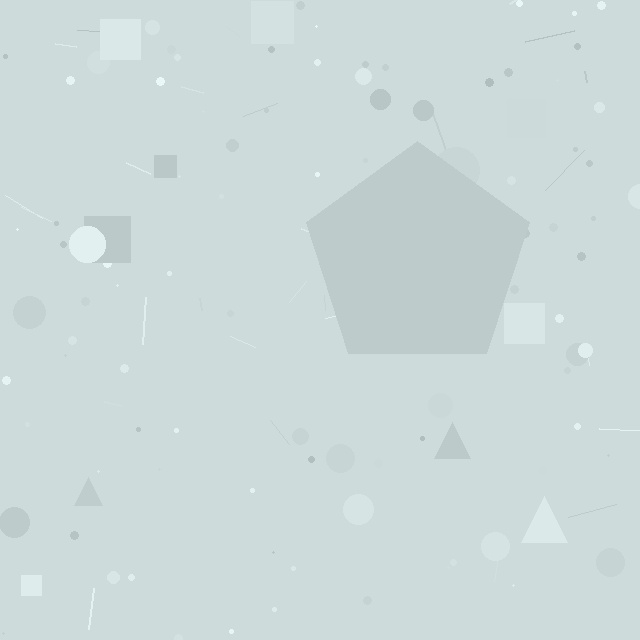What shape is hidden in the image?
A pentagon is hidden in the image.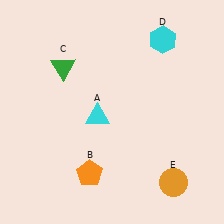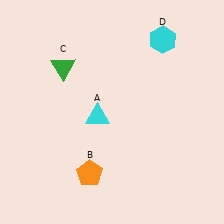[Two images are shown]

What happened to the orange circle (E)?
The orange circle (E) was removed in Image 2. It was in the bottom-right area of Image 1.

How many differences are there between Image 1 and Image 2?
There is 1 difference between the two images.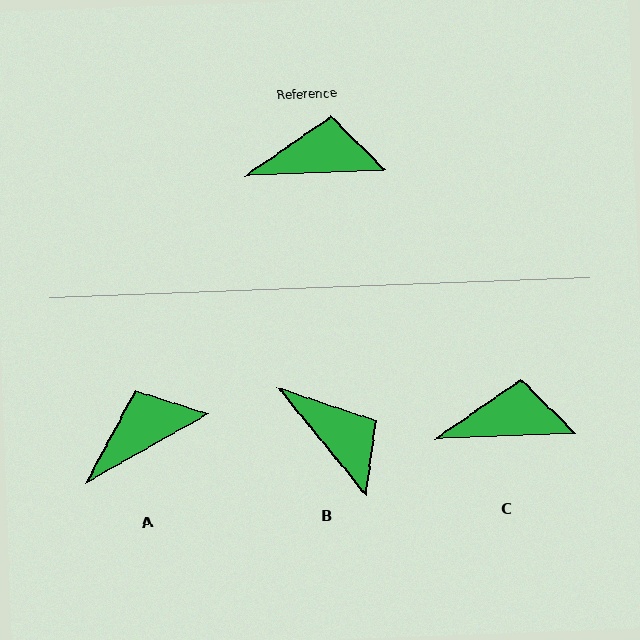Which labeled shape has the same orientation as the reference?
C.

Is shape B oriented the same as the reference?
No, it is off by about 53 degrees.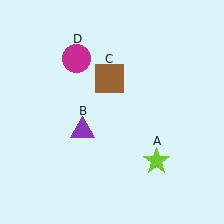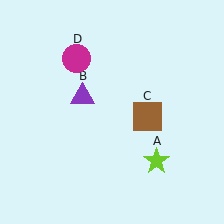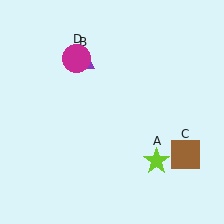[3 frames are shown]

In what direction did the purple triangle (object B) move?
The purple triangle (object B) moved up.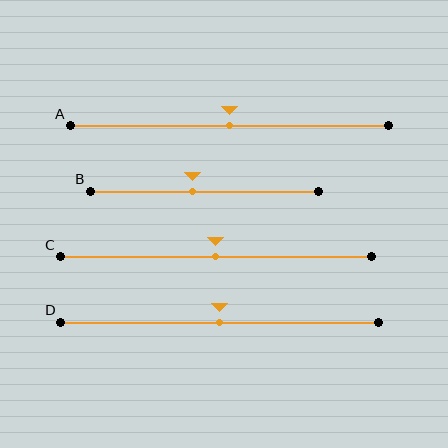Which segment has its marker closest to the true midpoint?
Segment A has its marker closest to the true midpoint.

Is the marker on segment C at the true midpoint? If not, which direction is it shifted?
Yes, the marker on segment C is at the true midpoint.